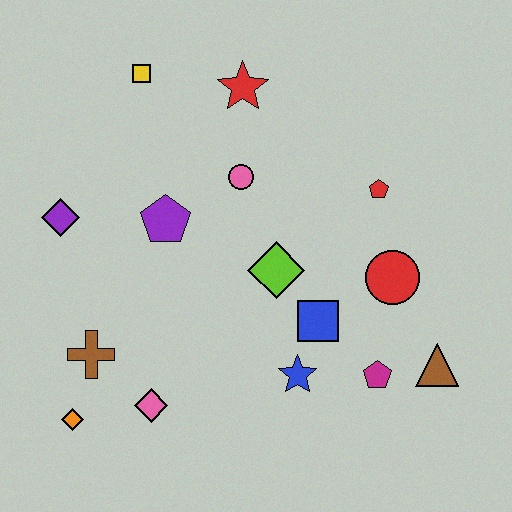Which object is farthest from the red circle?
The orange diamond is farthest from the red circle.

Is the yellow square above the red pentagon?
Yes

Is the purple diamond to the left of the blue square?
Yes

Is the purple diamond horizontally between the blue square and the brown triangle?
No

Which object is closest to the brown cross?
The orange diamond is closest to the brown cross.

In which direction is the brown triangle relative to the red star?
The brown triangle is below the red star.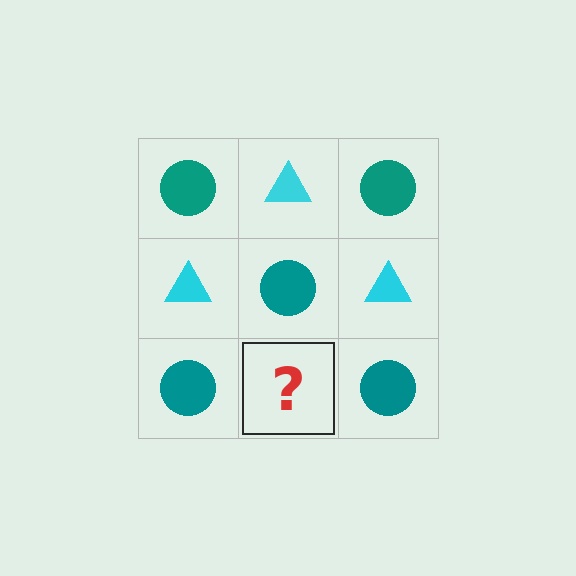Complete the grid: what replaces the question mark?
The question mark should be replaced with a cyan triangle.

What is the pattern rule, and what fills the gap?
The rule is that it alternates teal circle and cyan triangle in a checkerboard pattern. The gap should be filled with a cyan triangle.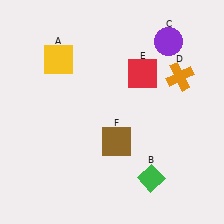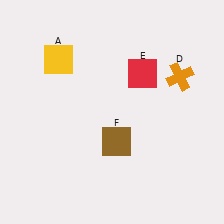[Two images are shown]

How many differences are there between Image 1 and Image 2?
There are 2 differences between the two images.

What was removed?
The purple circle (C), the green diamond (B) were removed in Image 2.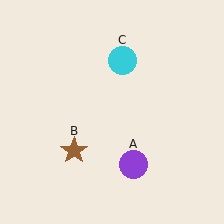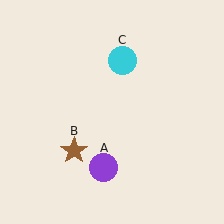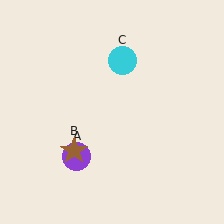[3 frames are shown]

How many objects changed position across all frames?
1 object changed position: purple circle (object A).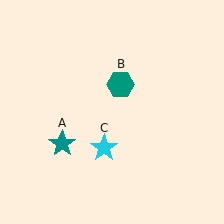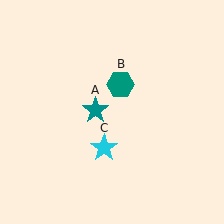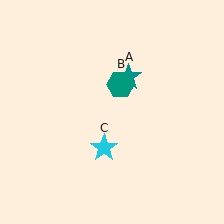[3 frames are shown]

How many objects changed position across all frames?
1 object changed position: teal star (object A).